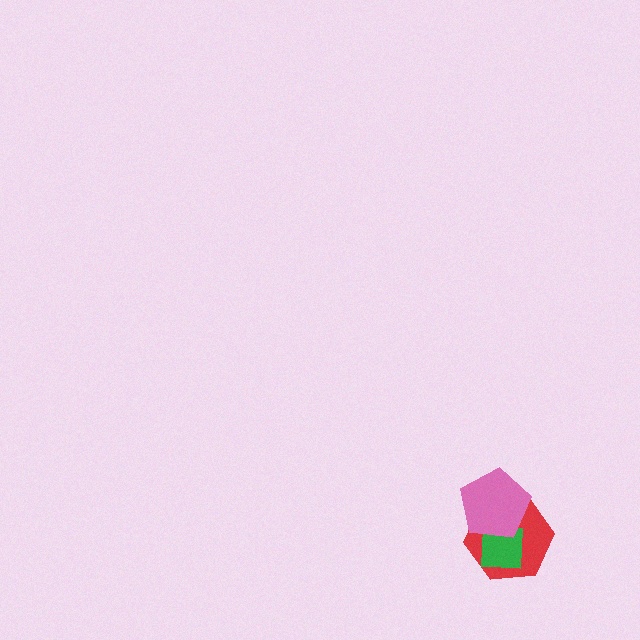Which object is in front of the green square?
The pink pentagon is in front of the green square.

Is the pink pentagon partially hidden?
No, no other shape covers it.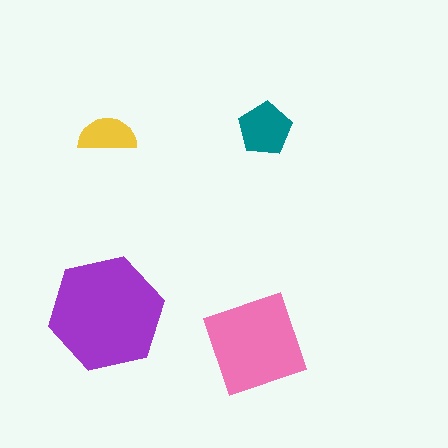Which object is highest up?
The teal pentagon is topmost.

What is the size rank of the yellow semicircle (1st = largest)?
4th.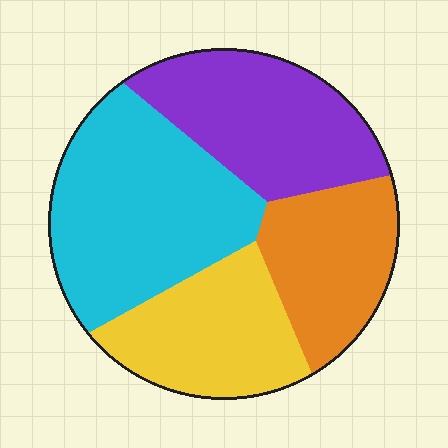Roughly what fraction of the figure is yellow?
Yellow covers roughly 20% of the figure.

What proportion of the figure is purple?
Purple covers 25% of the figure.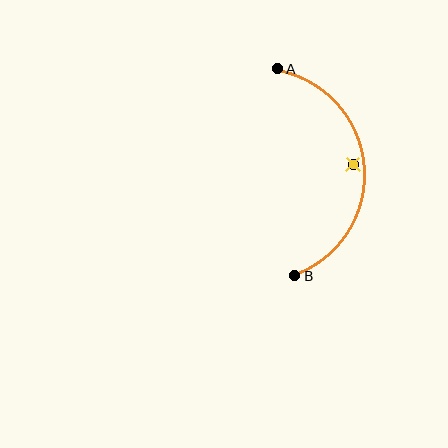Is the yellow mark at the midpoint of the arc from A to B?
No — the yellow mark does not lie on the arc at all. It sits slightly inside the curve.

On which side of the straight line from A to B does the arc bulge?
The arc bulges to the right of the straight line connecting A and B.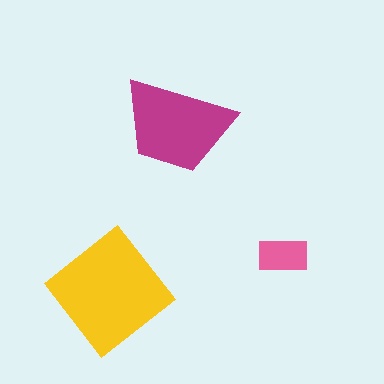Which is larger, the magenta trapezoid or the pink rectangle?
The magenta trapezoid.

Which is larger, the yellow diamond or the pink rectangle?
The yellow diamond.